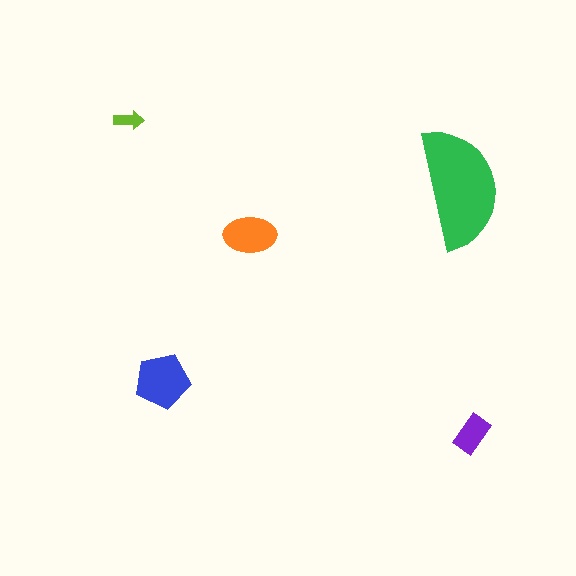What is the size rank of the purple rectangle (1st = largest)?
4th.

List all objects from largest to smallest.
The green semicircle, the blue pentagon, the orange ellipse, the purple rectangle, the lime arrow.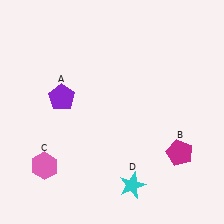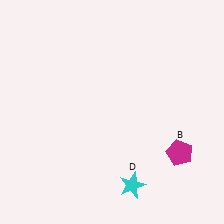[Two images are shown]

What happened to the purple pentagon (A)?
The purple pentagon (A) was removed in Image 2. It was in the top-left area of Image 1.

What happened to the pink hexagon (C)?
The pink hexagon (C) was removed in Image 2. It was in the bottom-left area of Image 1.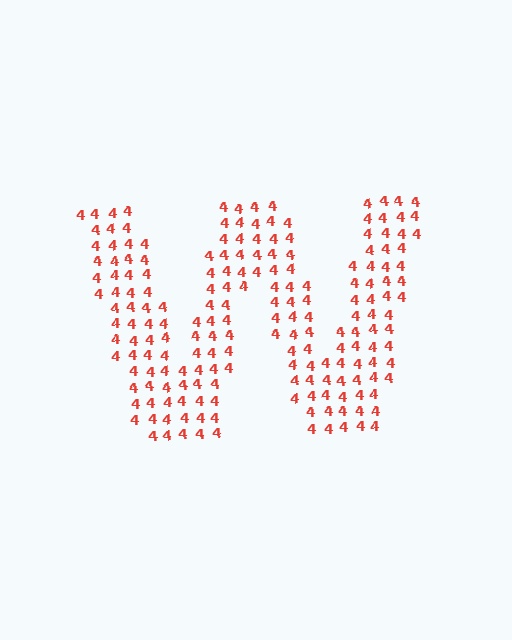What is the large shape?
The large shape is the letter W.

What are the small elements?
The small elements are digit 4's.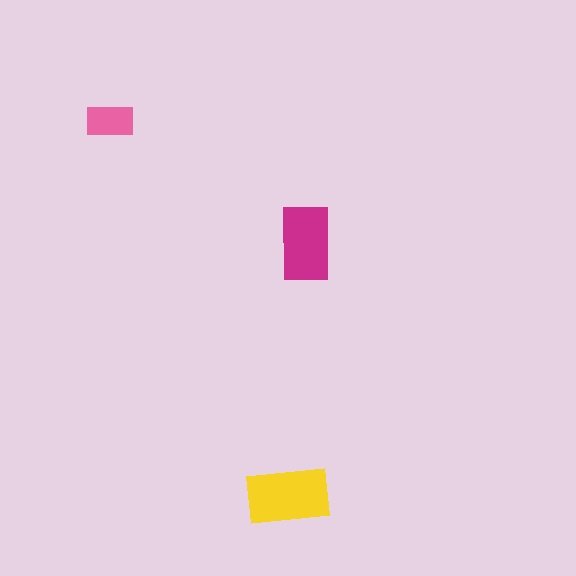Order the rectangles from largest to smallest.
the yellow one, the magenta one, the pink one.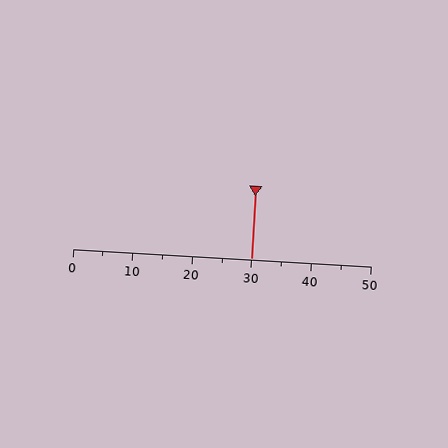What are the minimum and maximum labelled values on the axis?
The axis runs from 0 to 50.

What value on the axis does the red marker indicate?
The marker indicates approximately 30.